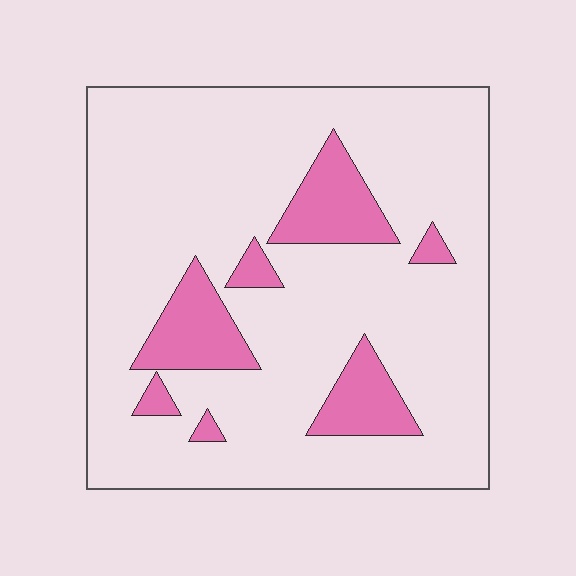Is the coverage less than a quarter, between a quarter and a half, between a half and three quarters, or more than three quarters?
Less than a quarter.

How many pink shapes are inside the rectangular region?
7.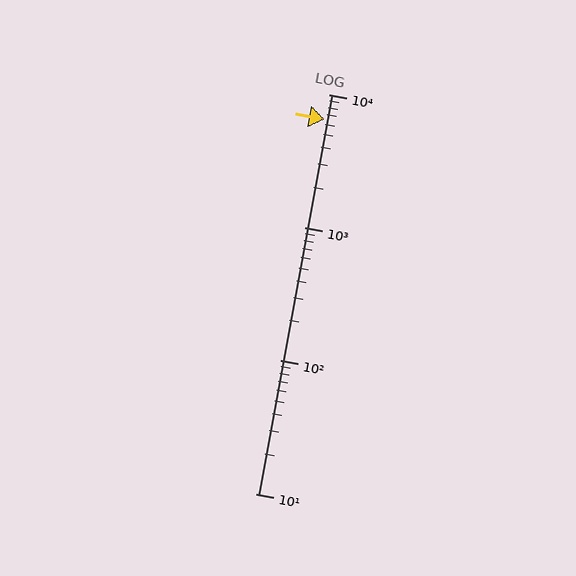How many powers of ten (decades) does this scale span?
The scale spans 3 decades, from 10 to 10000.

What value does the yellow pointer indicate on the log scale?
The pointer indicates approximately 6500.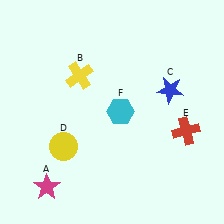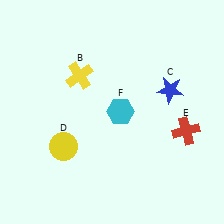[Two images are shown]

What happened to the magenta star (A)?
The magenta star (A) was removed in Image 2. It was in the bottom-left area of Image 1.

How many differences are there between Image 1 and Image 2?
There is 1 difference between the two images.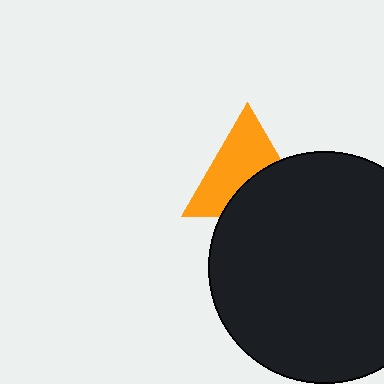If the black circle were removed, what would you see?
You would see the complete orange triangle.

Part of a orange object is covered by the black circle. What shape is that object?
It is a triangle.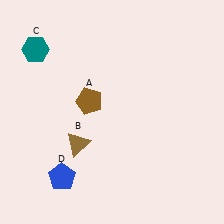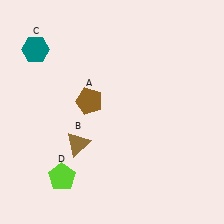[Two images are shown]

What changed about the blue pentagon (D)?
In Image 1, D is blue. In Image 2, it changed to lime.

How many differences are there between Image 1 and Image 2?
There is 1 difference between the two images.